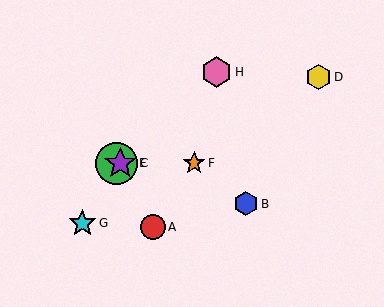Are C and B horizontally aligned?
No, C is at y≈163 and B is at y≈204.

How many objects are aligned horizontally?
3 objects (C, E, F) are aligned horizontally.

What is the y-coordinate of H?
Object H is at y≈72.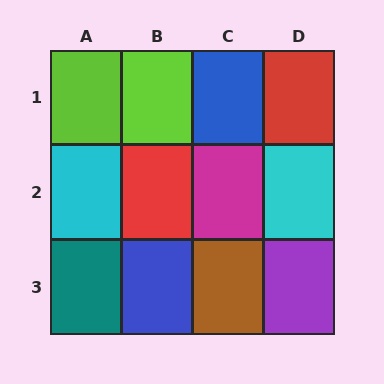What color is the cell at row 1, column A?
Lime.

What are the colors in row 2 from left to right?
Cyan, red, magenta, cyan.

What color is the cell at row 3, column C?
Brown.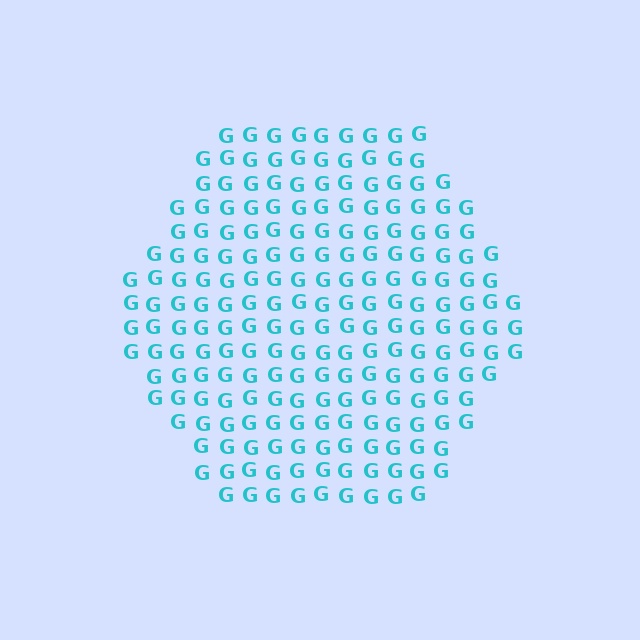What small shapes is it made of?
It is made of small letter G's.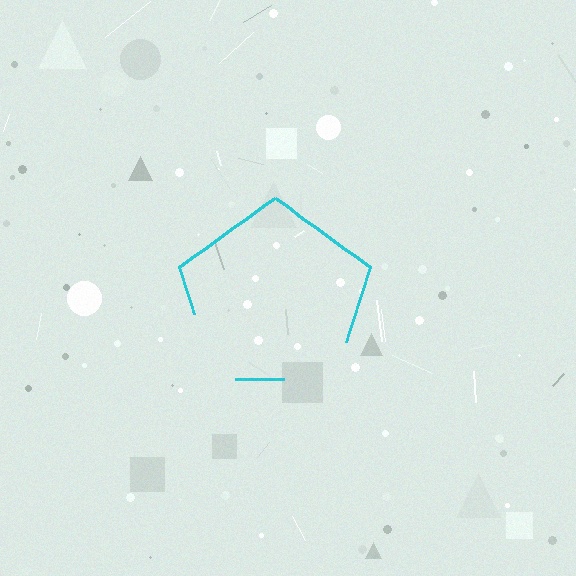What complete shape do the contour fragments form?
The contour fragments form a pentagon.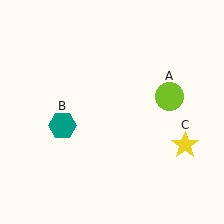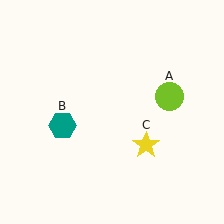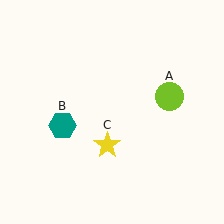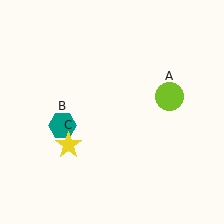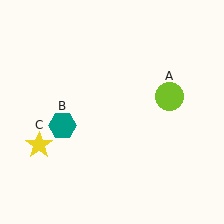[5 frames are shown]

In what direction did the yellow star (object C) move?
The yellow star (object C) moved left.